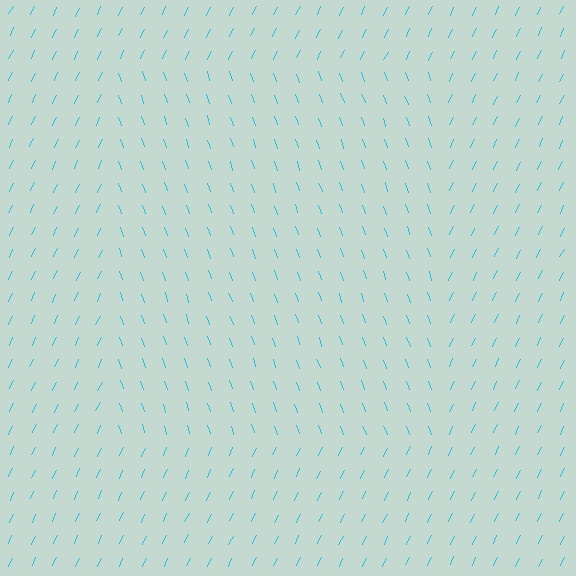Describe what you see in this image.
The image is filled with small cyan line segments. A rectangle region in the image has lines oriented differently from the surrounding lines, creating a visible texture boundary.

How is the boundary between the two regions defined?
The boundary is defined purely by a change in line orientation (approximately 45 degrees difference). All lines are the same color and thickness.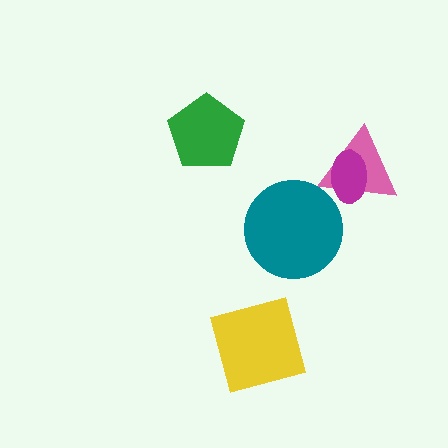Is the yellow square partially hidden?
No, no other shape covers it.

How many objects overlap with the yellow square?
0 objects overlap with the yellow square.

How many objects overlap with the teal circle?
0 objects overlap with the teal circle.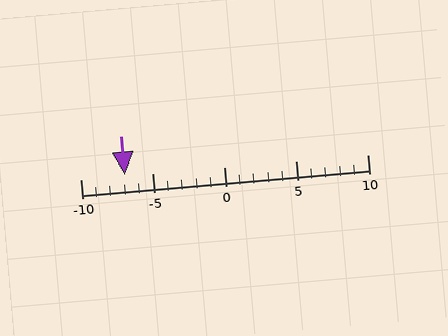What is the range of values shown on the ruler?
The ruler shows values from -10 to 10.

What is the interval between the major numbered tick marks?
The major tick marks are spaced 5 units apart.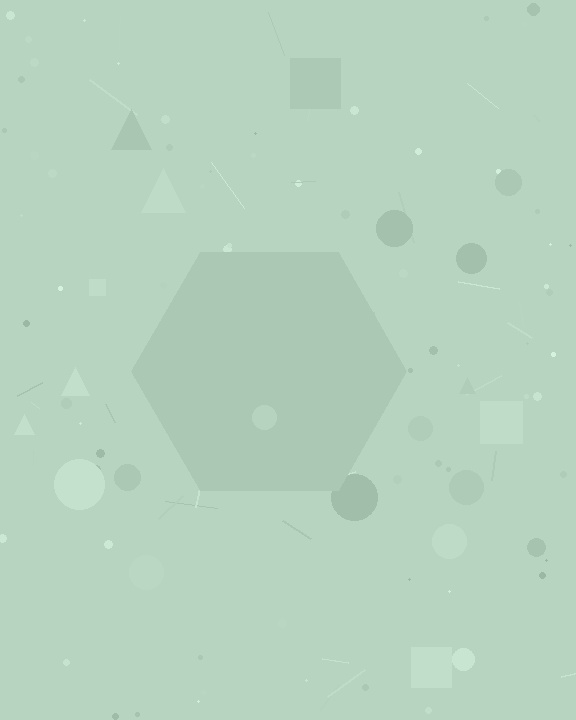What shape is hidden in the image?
A hexagon is hidden in the image.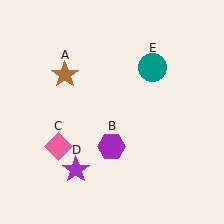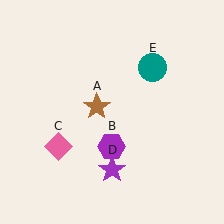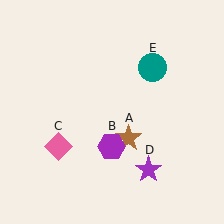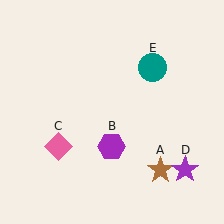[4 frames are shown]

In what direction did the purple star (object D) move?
The purple star (object D) moved right.